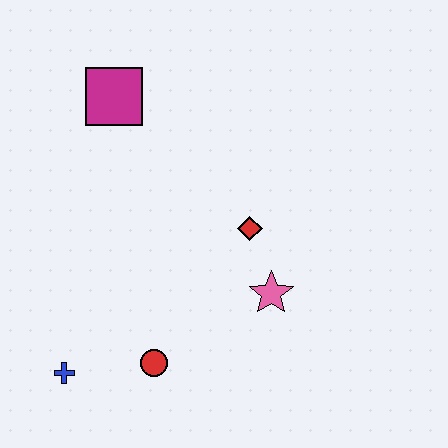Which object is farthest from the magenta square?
The blue cross is farthest from the magenta square.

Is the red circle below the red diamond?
Yes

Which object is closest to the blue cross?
The red circle is closest to the blue cross.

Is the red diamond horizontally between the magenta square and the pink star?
Yes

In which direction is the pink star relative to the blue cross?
The pink star is to the right of the blue cross.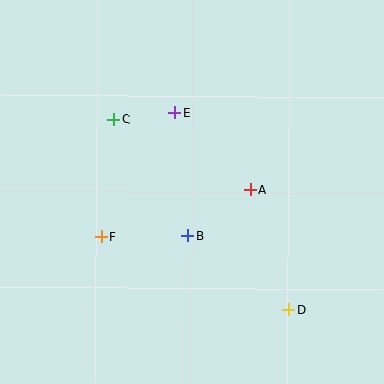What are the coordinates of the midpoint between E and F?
The midpoint between E and F is at (138, 175).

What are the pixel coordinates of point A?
Point A is at (250, 190).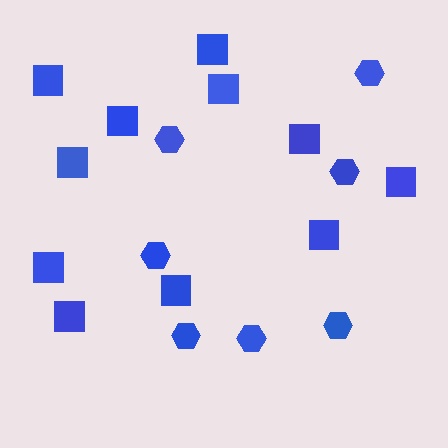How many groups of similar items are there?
There are 2 groups: one group of squares (11) and one group of hexagons (7).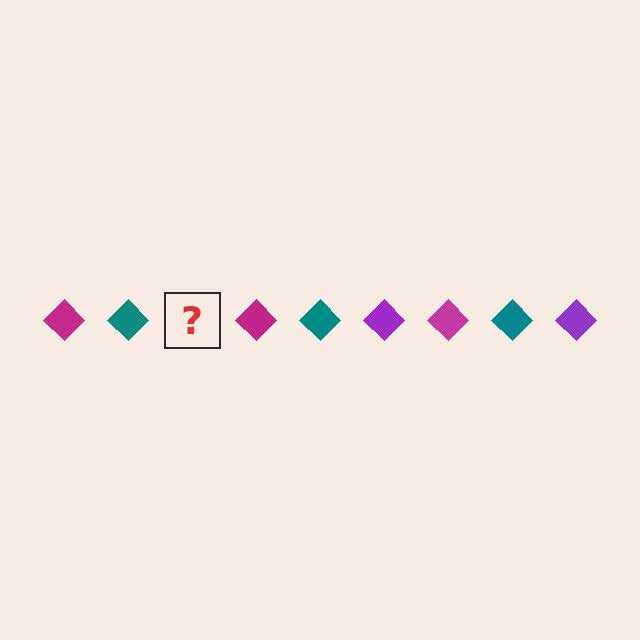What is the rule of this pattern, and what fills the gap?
The rule is that the pattern cycles through magenta, teal, purple diamonds. The gap should be filled with a purple diamond.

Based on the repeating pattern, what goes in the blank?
The blank should be a purple diamond.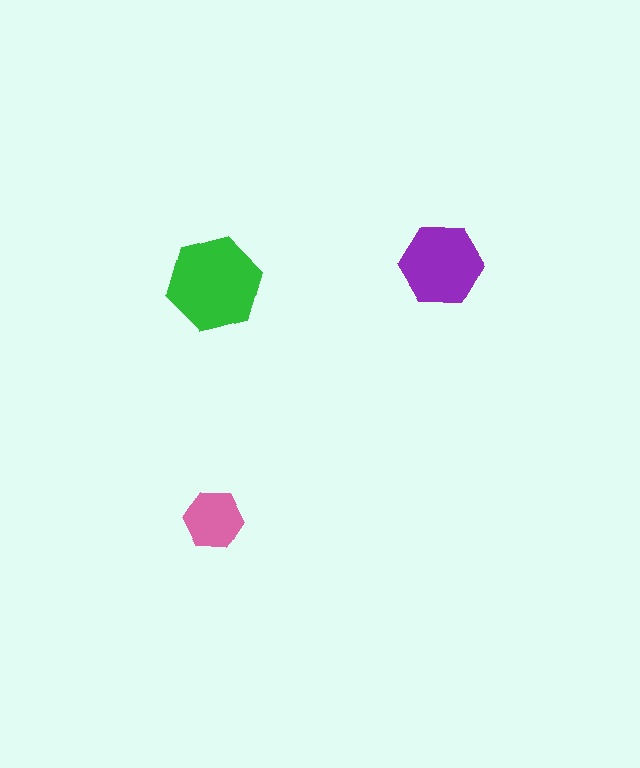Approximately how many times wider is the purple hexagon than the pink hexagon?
About 1.5 times wider.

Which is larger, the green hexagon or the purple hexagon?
The green one.